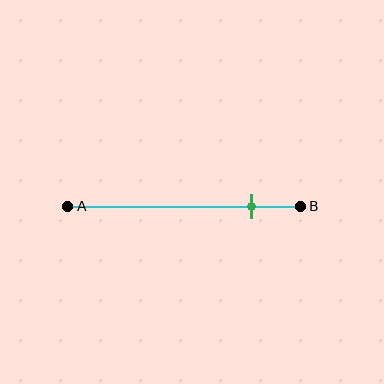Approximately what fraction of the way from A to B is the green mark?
The green mark is approximately 80% of the way from A to B.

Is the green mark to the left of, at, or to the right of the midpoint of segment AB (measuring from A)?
The green mark is to the right of the midpoint of segment AB.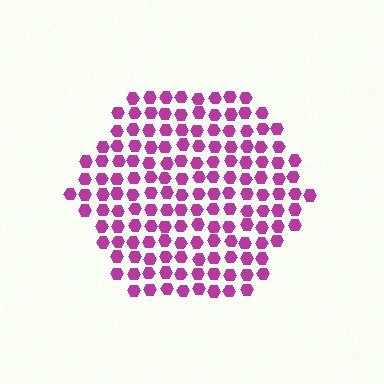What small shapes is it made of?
It is made of small hexagons.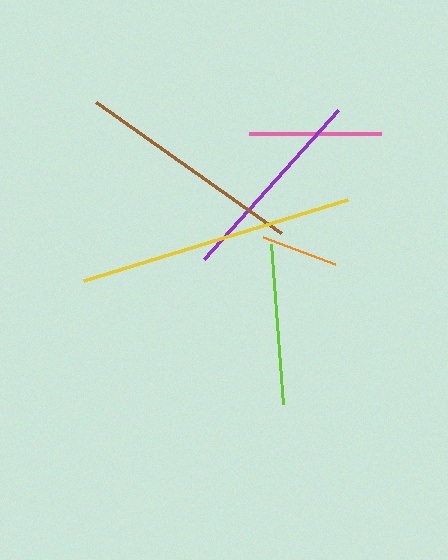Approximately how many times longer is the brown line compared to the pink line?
The brown line is approximately 1.7 times the length of the pink line.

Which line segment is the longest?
The yellow line is the longest at approximately 277 pixels.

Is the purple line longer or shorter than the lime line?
The purple line is longer than the lime line.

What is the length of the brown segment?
The brown segment is approximately 226 pixels long.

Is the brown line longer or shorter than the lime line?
The brown line is longer than the lime line.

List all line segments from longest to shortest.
From longest to shortest: yellow, brown, purple, lime, pink, orange.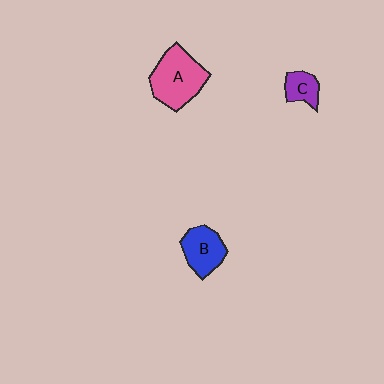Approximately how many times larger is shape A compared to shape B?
Approximately 1.6 times.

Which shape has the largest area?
Shape A (pink).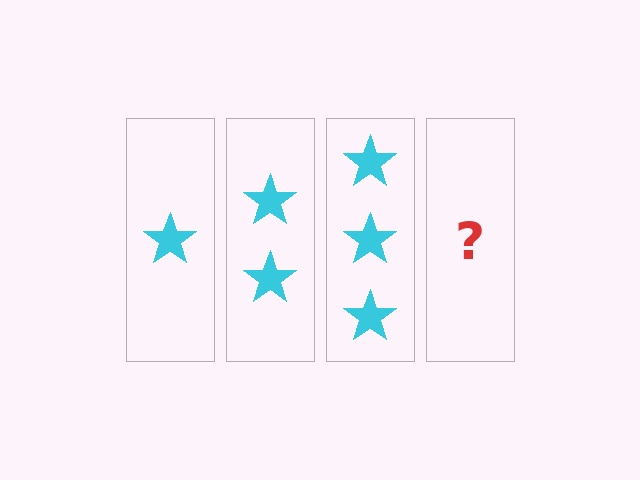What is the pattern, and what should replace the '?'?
The pattern is that each step adds one more star. The '?' should be 4 stars.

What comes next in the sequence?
The next element should be 4 stars.